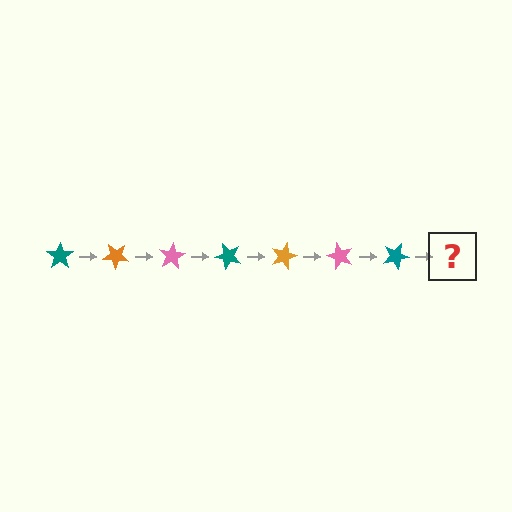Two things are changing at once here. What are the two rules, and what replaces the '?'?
The two rules are that it rotates 40 degrees each step and the color cycles through teal, orange, and pink. The '?' should be an orange star, rotated 280 degrees from the start.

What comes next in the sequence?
The next element should be an orange star, rotated 280 degrees from the start.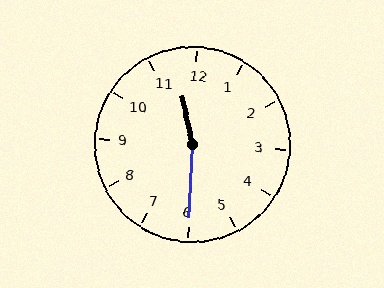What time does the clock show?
11:30.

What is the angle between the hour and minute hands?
Approximately 165 degrees.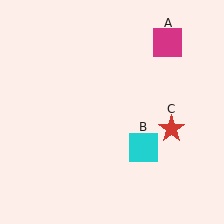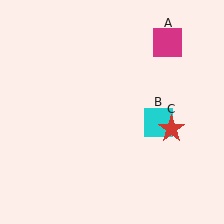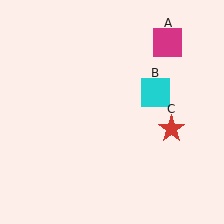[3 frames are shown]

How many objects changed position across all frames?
1 object changed position: cyan square (object B).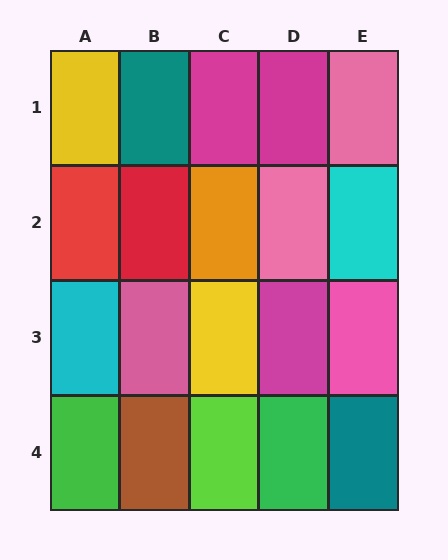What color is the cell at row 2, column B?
Red.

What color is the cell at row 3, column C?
Yellow.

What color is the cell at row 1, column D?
Magenta.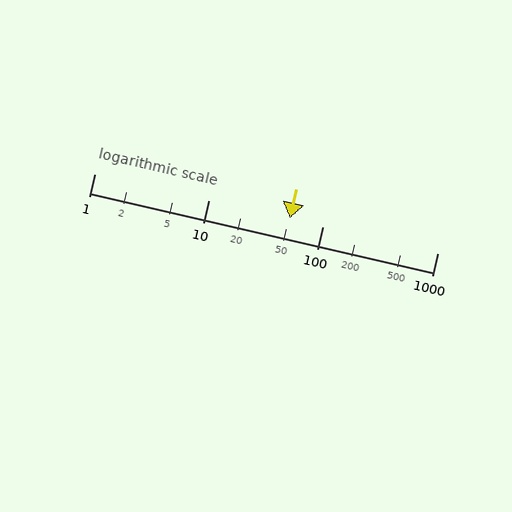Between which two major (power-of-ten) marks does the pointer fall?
The pointer is between 10 and 100.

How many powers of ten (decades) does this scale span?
The scale spans 3 decades, from 1 to 1000.